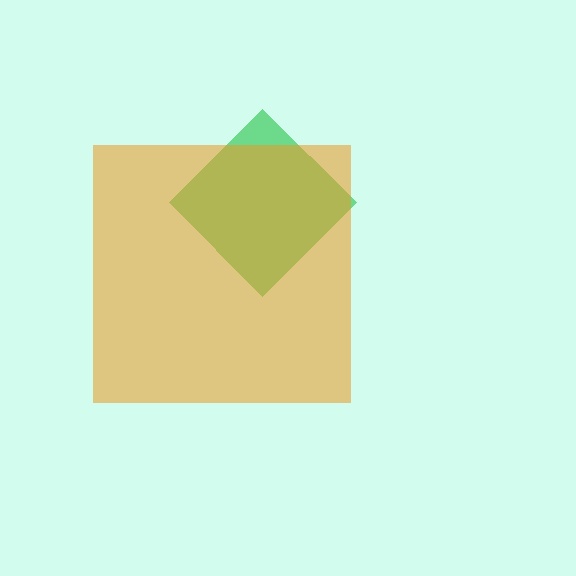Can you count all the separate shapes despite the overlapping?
Yes, there are 2 separate shapes.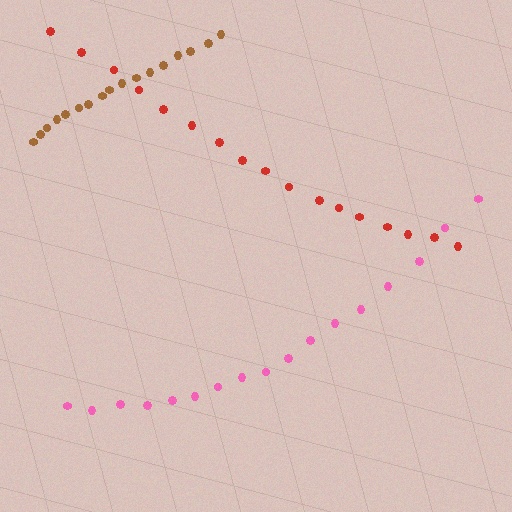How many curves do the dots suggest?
There are 3 distinct paths.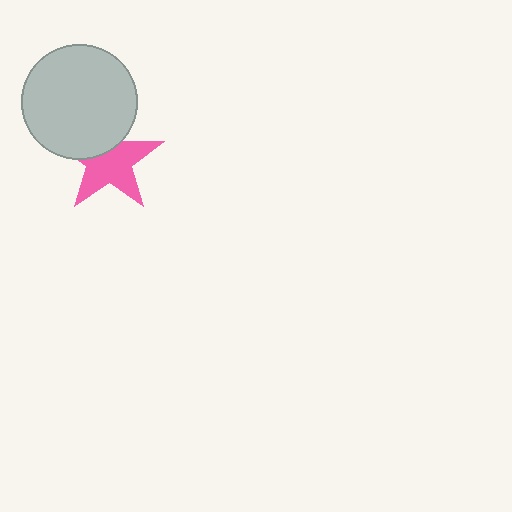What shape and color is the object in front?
The object in front is a light gray circle.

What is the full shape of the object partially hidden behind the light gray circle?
The partially hidden object is a pink star.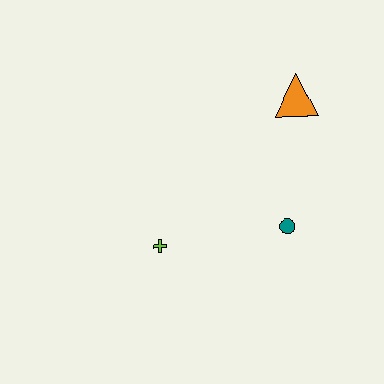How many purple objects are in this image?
There are no purple objects.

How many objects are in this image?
There are 3 objects.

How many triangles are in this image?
There is 1 triangle.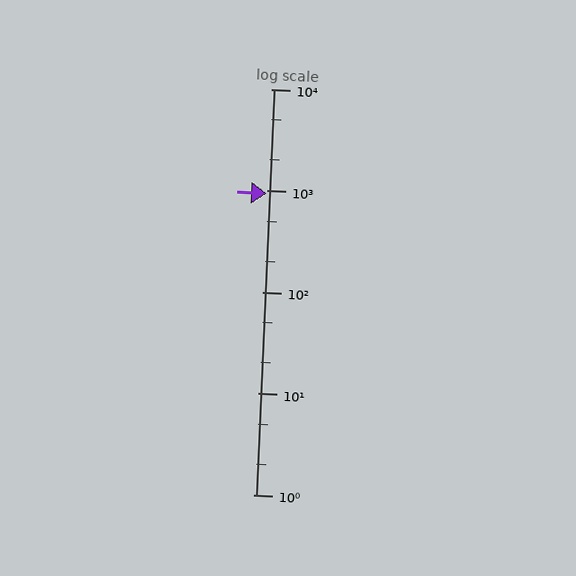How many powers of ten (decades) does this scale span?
The scale spans 4 decades, from 1 to 10000.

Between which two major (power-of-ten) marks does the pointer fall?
The pointer is between 100 and 1000.